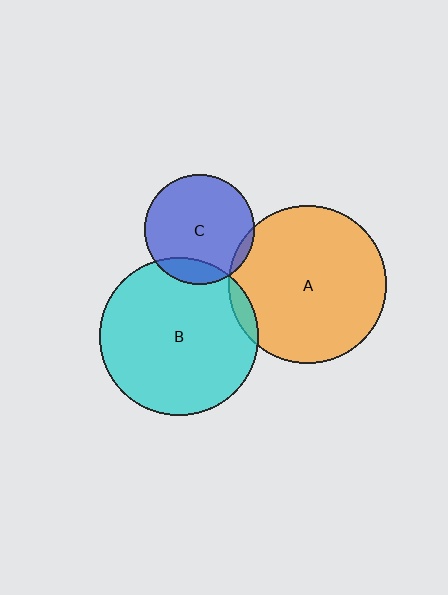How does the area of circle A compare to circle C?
Approximately 2.1 times.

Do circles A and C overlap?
Yes.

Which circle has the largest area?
Circle A (orange).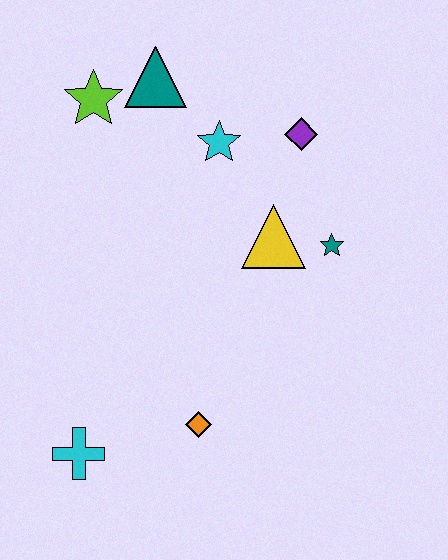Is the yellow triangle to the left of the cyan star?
No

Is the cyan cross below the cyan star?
Yes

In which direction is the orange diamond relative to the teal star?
The orange diamond is below the teal star.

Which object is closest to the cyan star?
The purple diamond is closest to the cyan star.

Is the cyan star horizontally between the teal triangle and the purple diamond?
Yes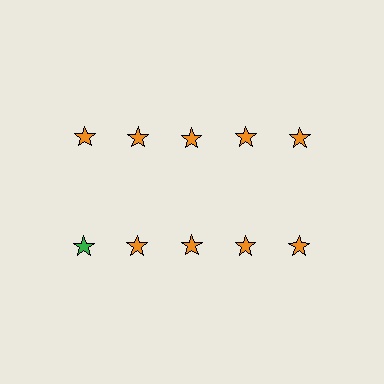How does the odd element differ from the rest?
It has a different color: green instead of orange.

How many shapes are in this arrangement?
There are 10 shapes arranged in a grid pattern.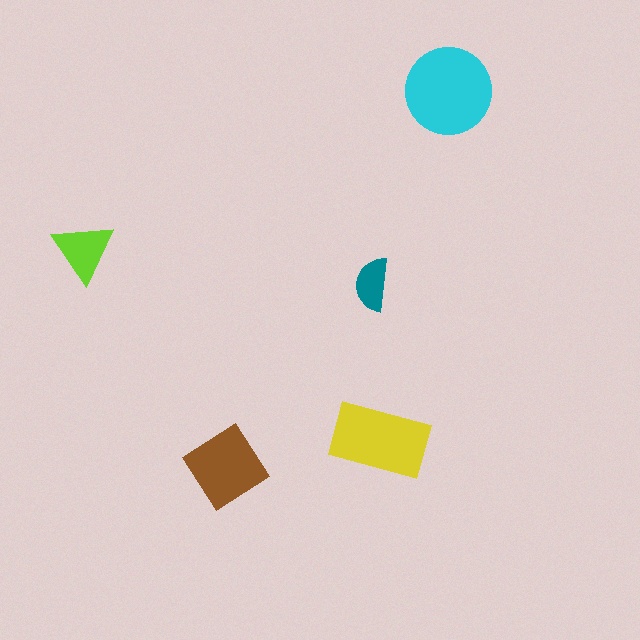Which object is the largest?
The cyan circle.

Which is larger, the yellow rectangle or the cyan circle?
The cyan circle.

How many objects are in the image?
There are 5 objects in the image.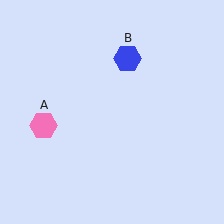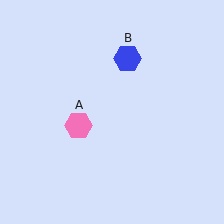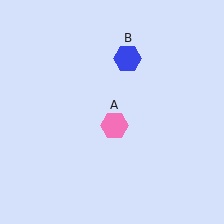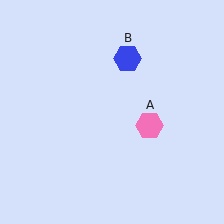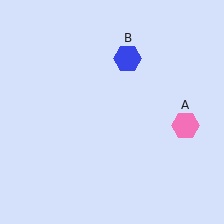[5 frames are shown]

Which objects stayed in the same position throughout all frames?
Blue hexagon (object B) remained stationary.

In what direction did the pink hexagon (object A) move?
The pink hexagon (object A) moved right.